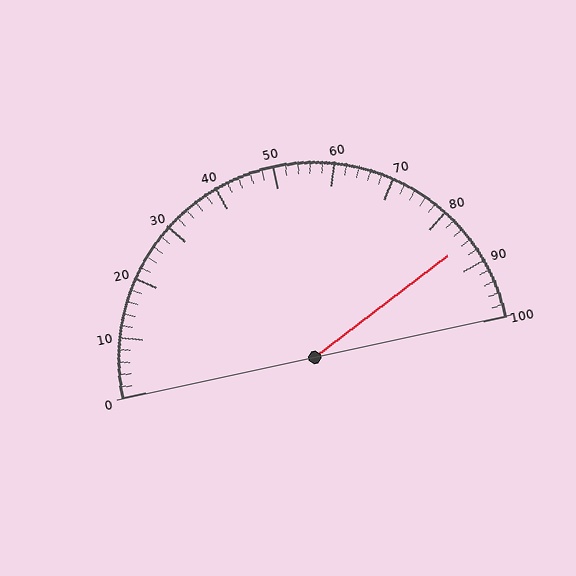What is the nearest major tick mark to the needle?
The nearest major tick mark is 90.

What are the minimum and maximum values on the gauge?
The gauge ranges from 0 to 100.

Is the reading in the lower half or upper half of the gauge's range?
The reading is in the upper half of the range (0 to 100).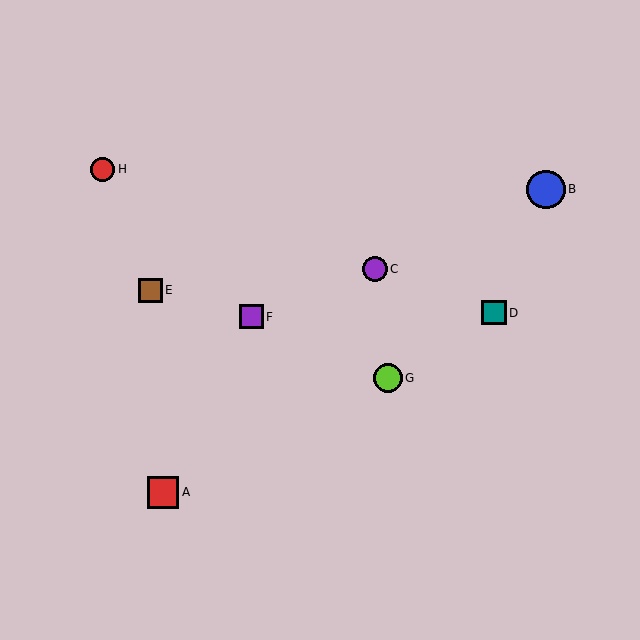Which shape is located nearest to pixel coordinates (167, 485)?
The red square (labeled A) at (163, 492) is nearest to that location.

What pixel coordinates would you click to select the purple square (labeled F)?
Click at (251, 317) to select the purple square F.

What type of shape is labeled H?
Shape H is a red circle.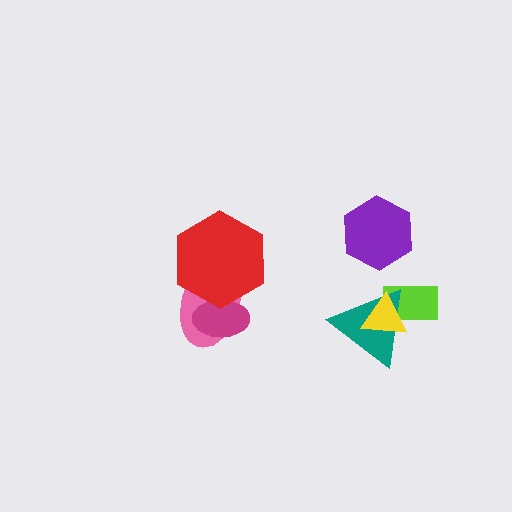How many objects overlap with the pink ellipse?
2 objects overlap with the pink ellipse.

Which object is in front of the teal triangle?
The yellow triangle is in front of the teal triangle.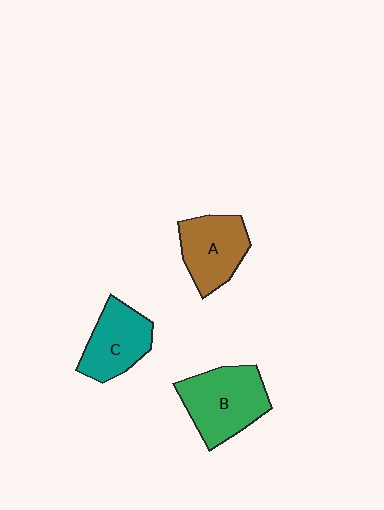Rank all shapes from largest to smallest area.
From largest to smallest: B (green), A (brown), C (teal).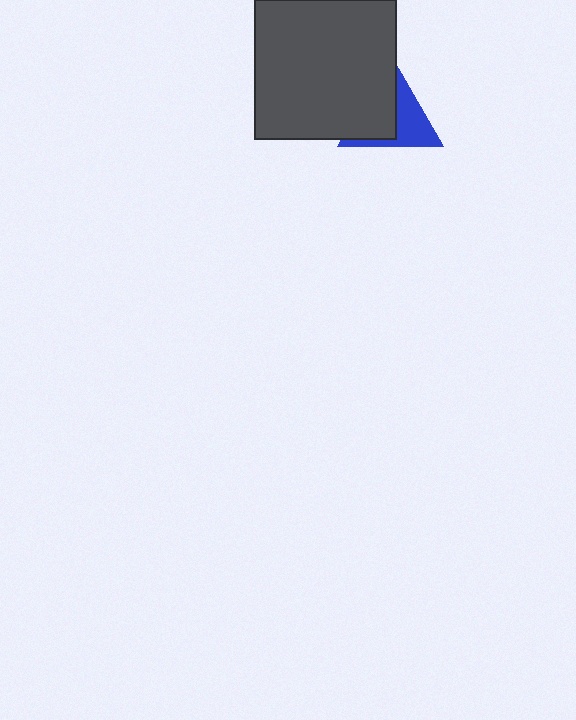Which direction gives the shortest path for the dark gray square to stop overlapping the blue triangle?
Moving left gives the shortest separation.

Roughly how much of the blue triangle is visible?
About half of it is visible (roughly 47%).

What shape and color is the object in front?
The object in front is a dark gray square.